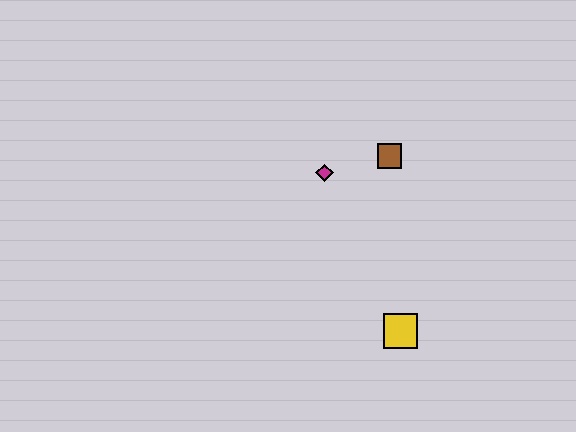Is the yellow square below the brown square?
Yes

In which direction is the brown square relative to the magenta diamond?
The brown square is to the right of the magenta diamond.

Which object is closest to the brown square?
The magenta diamond is closest to the brown square.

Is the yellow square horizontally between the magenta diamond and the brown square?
No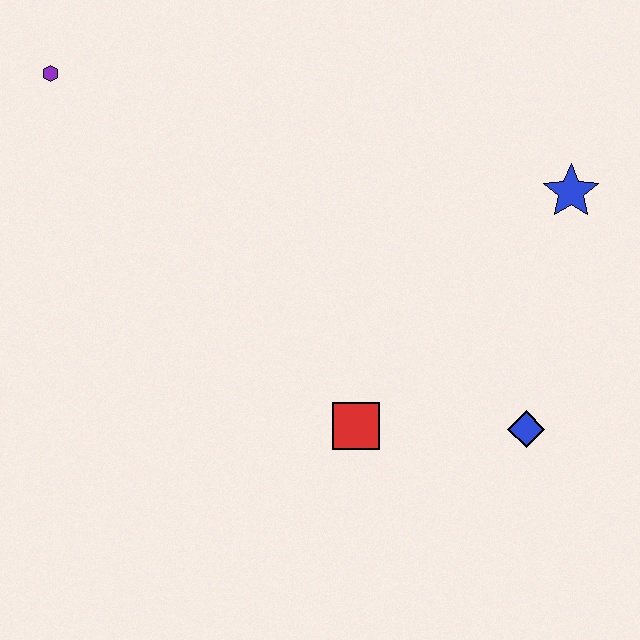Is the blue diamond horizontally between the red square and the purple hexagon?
No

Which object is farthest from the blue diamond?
The purple hexagon is farthest from the blue diamond.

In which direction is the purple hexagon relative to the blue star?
The purple hexagon is to the left of the blue star.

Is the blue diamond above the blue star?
No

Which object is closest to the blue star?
The blue diamond is closest to the blue star.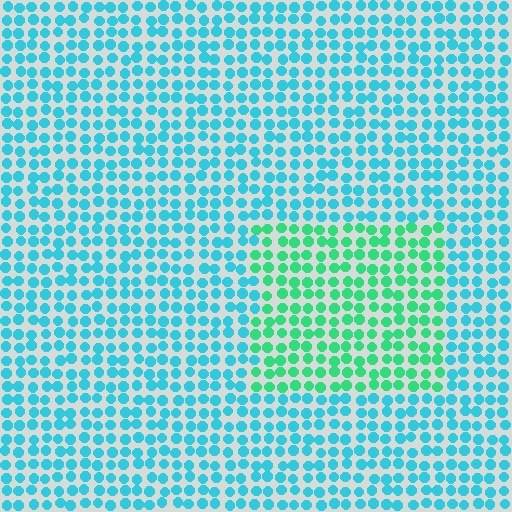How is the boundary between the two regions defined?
The boundary is defined purely by a slight shift in hue (about 40 degrees). Spacing, size, and orientation are identical on both sides.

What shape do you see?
I see a rectangle.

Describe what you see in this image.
The image is filled with small cyan elements in a uniform arrangement. A rectangle-shaped region is visible where the elements are tinted to a slightly different hue, forming a subtle color boundary.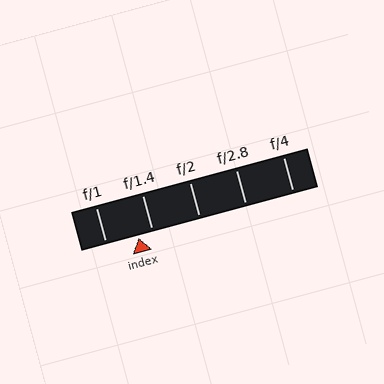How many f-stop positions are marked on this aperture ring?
There are 5 f-stop positions marked.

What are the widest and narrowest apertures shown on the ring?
The widest aperture shown is f/1 and the narrowest is f/4.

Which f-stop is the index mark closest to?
The index mark is closest to f/1.4.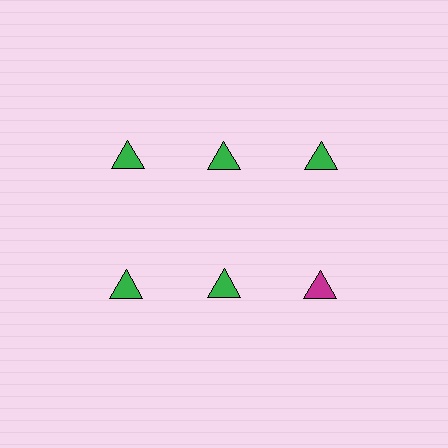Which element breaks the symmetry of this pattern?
The magenta triangle in the second row, center column breaks the symmetry. All other shapes are green triangles.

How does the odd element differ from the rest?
It has a different color: magenta instead of green.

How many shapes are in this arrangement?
There are 6 shapes arranged in a grid pattern.